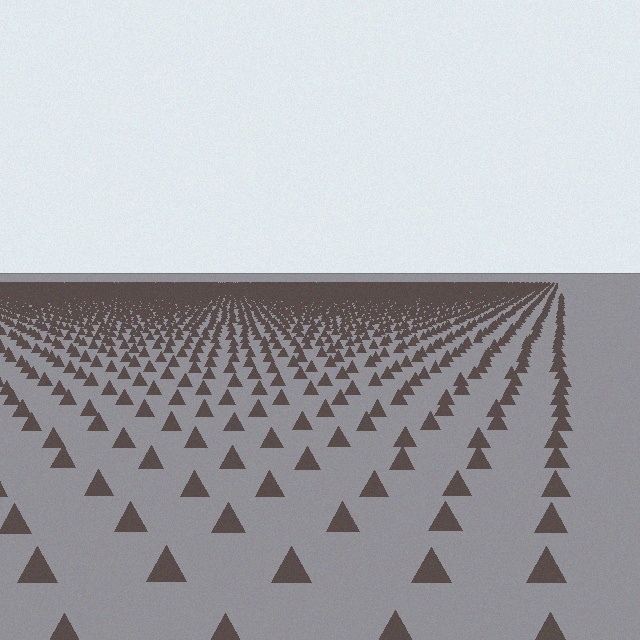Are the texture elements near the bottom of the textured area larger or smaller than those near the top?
Larger. Near the bottom, elements are closer to the viewer and appear at a bigger on-screen size.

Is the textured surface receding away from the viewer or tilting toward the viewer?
The surface is receding away from the viewer. Texture elements get smaller and denser toward the top.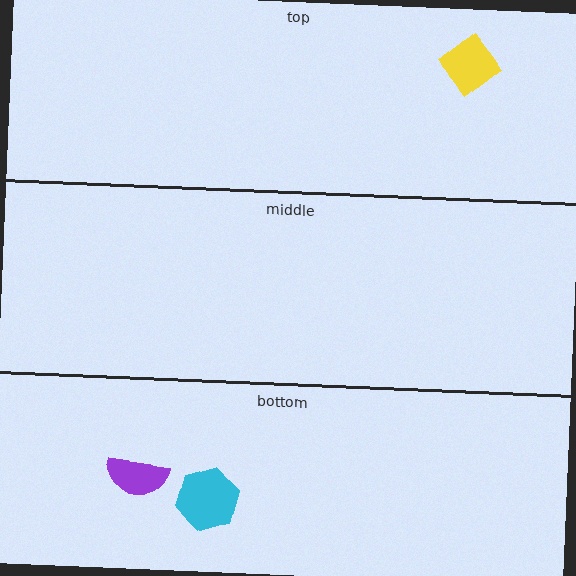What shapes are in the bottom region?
The cyan hexagon, the purple semicircle.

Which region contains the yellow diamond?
The top region.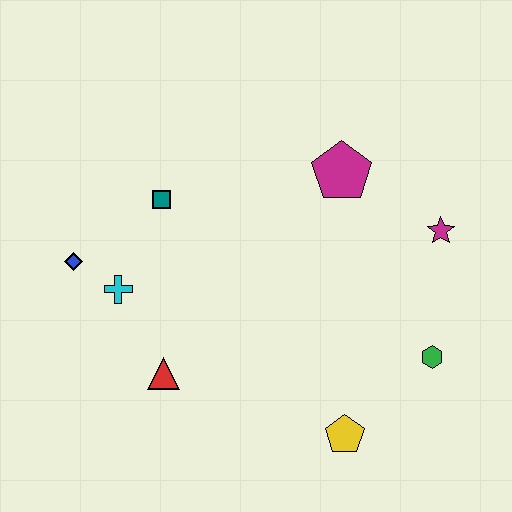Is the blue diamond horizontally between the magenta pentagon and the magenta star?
No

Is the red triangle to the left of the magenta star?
Yes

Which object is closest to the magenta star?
The magenta pentagon is closest to the magenta star.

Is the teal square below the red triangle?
No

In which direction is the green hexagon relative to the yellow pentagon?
The green hexagon is to the right of the yellow pentagon.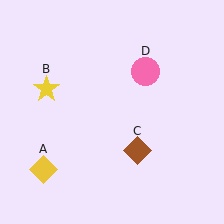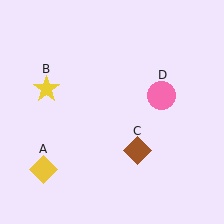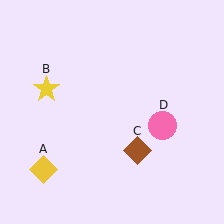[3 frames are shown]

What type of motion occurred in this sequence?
The pink circle (object D) rotated clockwise around the center of the scene.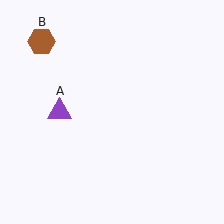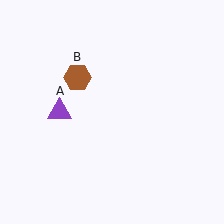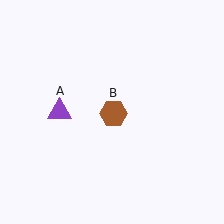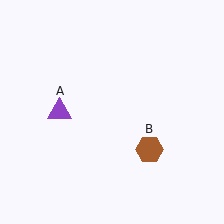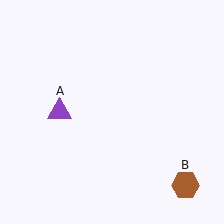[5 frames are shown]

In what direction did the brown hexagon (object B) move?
The brown hexagon (object B) moved down and to the right.